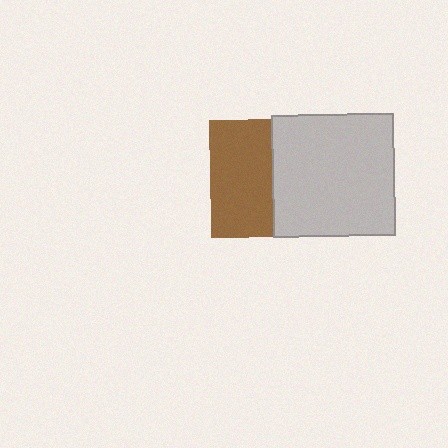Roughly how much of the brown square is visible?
About half of it is visible (roughly 53%).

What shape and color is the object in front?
The object in front is a light gray square.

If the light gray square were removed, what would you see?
You would see the complete brown square.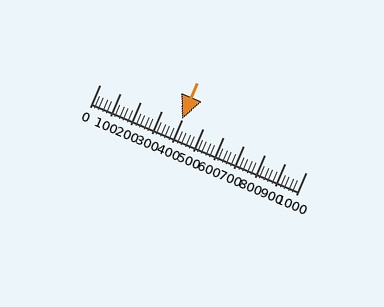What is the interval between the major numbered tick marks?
The major tick marks are spaced 100 units apart.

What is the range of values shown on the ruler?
The ruler shows values from 0 to 1000.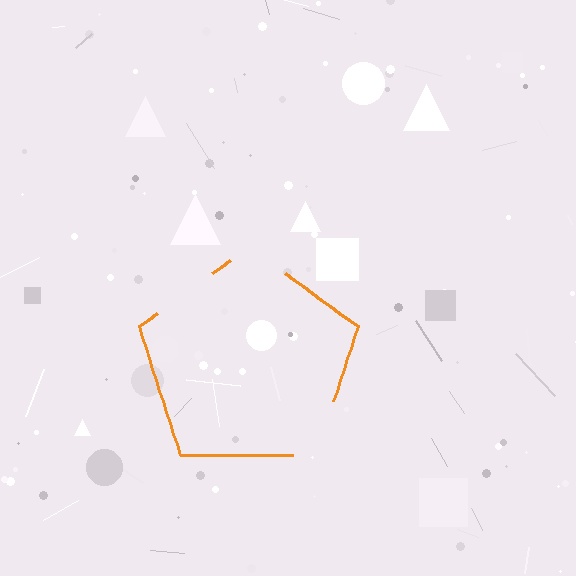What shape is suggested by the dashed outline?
The dashed outline suggests a pentagon.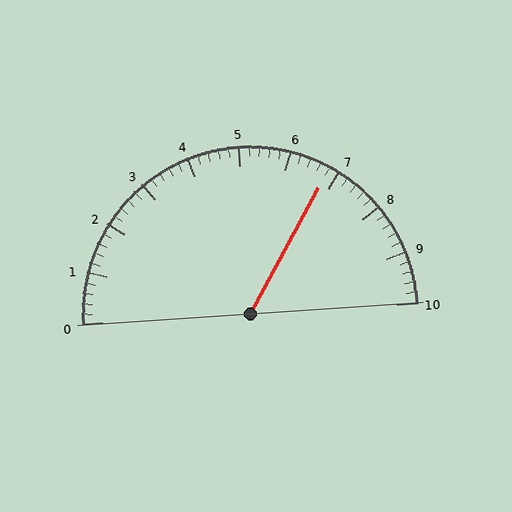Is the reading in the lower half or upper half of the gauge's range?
The reading is in the upper half of the range (0 to 10).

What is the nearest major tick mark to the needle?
The nearest major tick mark is 7.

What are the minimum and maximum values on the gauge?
The gauge ranges from 0 to 10.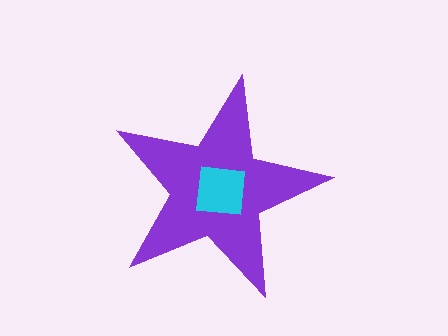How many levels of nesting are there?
2.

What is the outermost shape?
The purple star.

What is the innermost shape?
The cyan square.